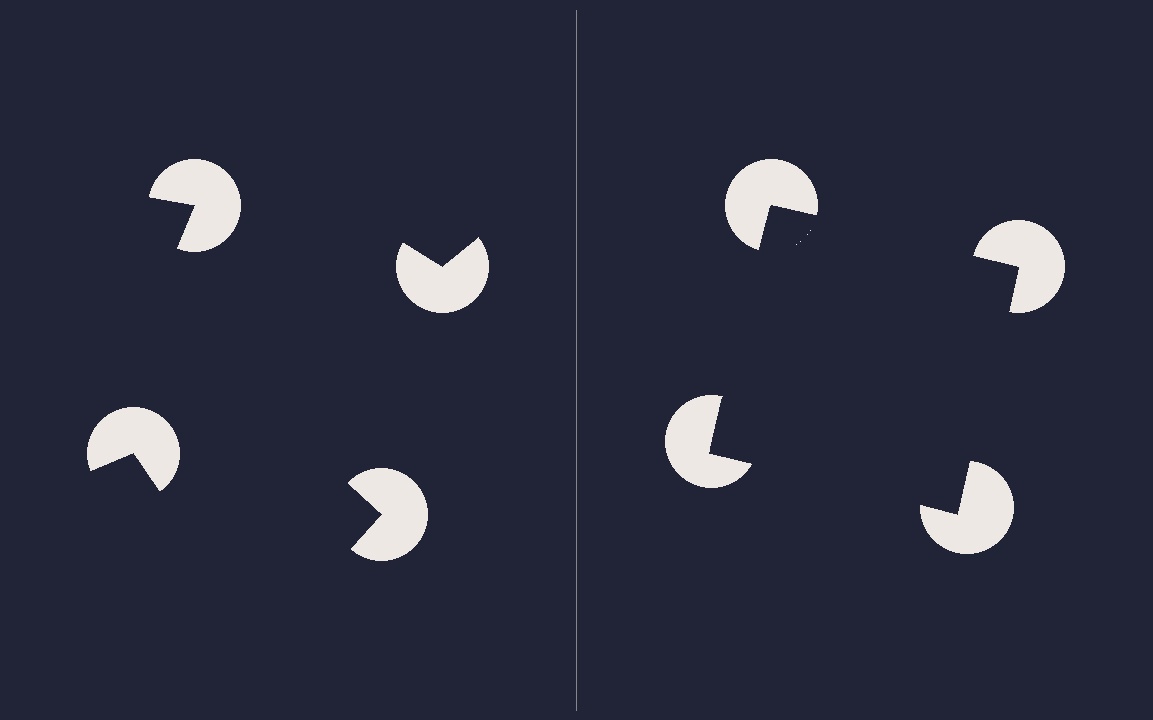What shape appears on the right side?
An illusory square.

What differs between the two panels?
The pac-man discs are positioned identically on both sides; only the wedge orientations differ. On the right they align to a square; on the left they are misaligned.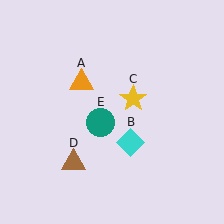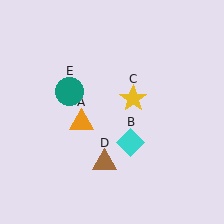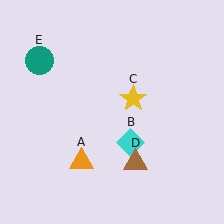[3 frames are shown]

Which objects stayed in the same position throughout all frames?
Cyan diamond (object B) and yellow star (object C) remained stationary.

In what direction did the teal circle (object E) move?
The teal circle (object E) moved up and to the left.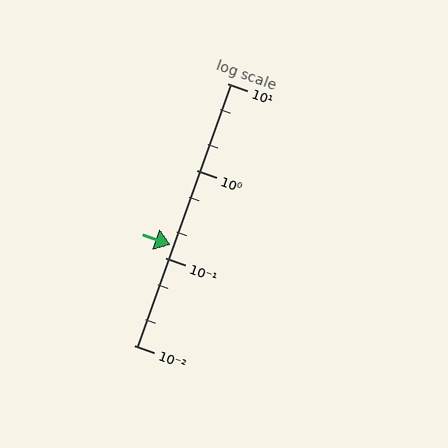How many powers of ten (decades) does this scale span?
The scale spans 3 decades, from 0.01 to 10.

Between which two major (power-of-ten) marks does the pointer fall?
The pointer is between 0.1 and 1.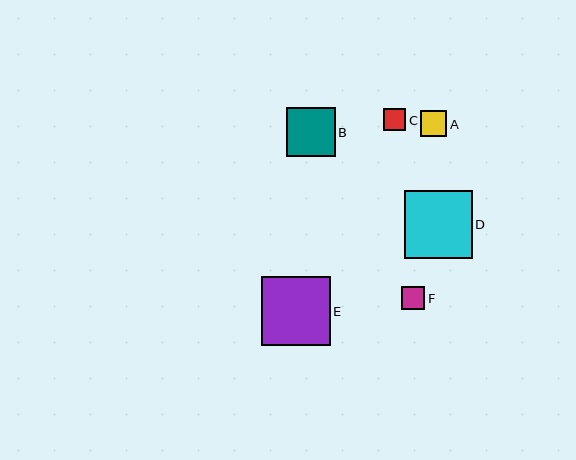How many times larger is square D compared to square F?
Square D is approximately 2.9 times the size of square F.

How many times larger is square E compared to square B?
Square E is approximately 1.4 times the size of square B.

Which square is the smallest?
Square C is the smallest with a size of approximately 22 pixels.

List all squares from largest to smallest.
From largest to smallest: E, D, B, A, F, C.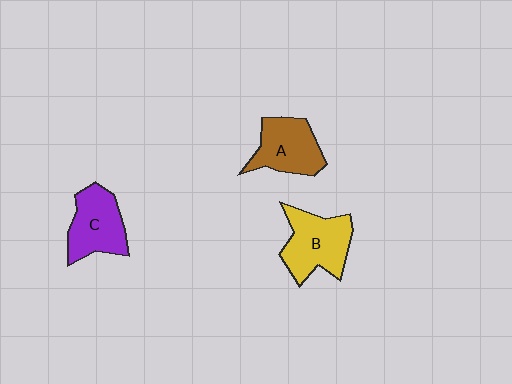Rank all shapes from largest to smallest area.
From largest to smallest: B (yellow), C (purple), A (brown).